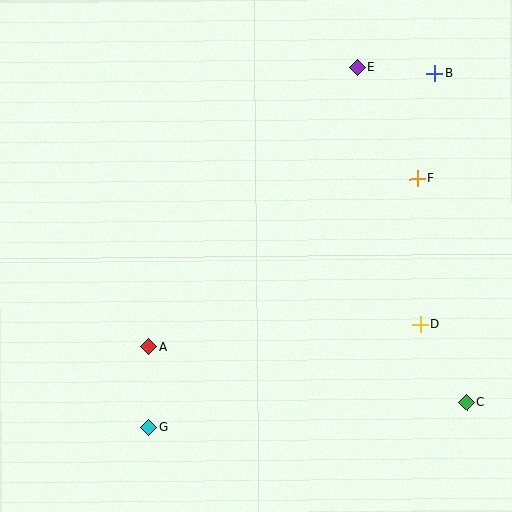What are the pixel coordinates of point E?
Point E is at (357, 67).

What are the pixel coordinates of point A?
Point A is at (149, 347).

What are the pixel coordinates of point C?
Point C is at (467, 402).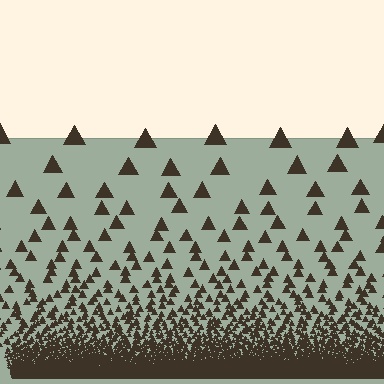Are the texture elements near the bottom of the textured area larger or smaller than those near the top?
Smaller. The gradient is inverted — elements near the bottom are smaller and denser.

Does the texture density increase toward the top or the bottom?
Density increases toward the bottom.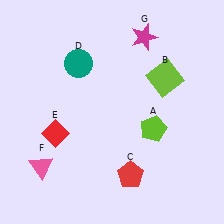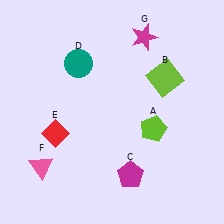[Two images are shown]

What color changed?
The pentagon (C) changed from red in Image 1 to magenta in Image 2.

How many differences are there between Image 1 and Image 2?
There is 1 difference between the two images.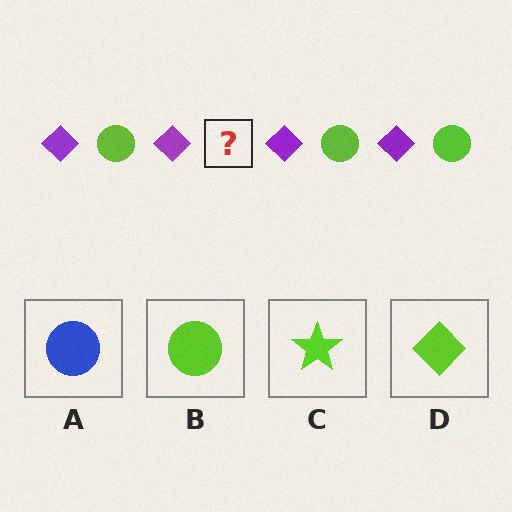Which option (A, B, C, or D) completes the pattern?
B.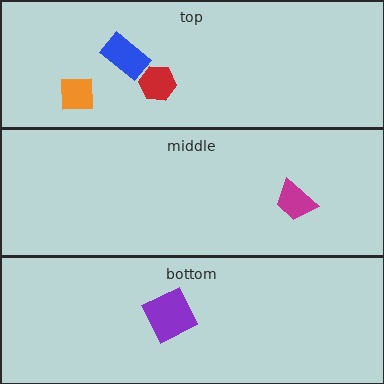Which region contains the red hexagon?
The top region.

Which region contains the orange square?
The top region.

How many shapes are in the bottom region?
1.